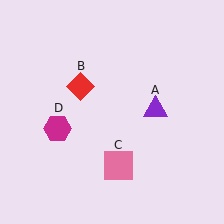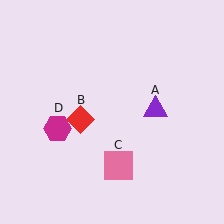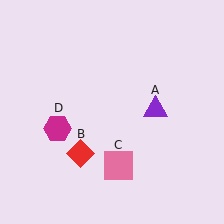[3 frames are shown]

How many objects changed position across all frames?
1 object changed position: red diamond (object B).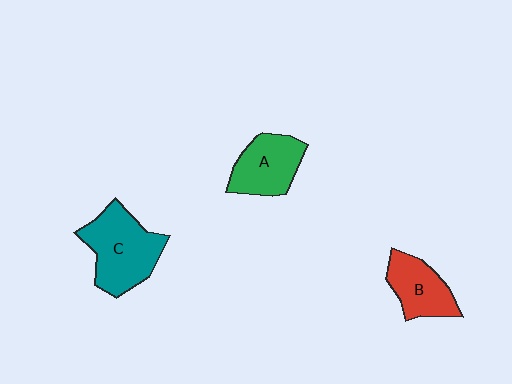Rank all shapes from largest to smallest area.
From largest to smallest: C (teal), A (green), B (red).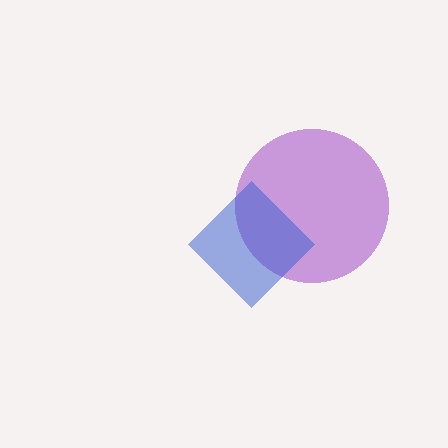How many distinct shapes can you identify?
There are 2 distinct shapes: a purple circle, a blue diamond.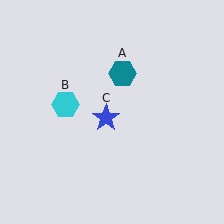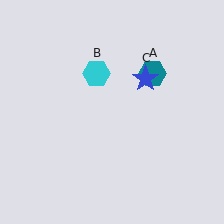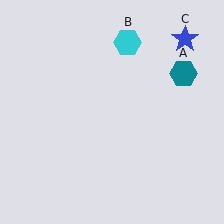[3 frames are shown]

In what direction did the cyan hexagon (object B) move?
The cyan hexagon (object B) moved up and to the right.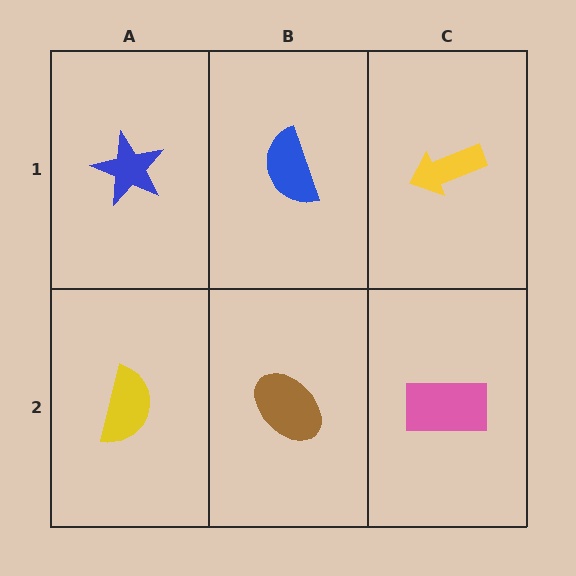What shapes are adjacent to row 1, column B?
A brown ellipse (row 2, column B), a blue star (row 1, column A), a yellow arrow (row 1, column C).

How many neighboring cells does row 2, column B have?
3.